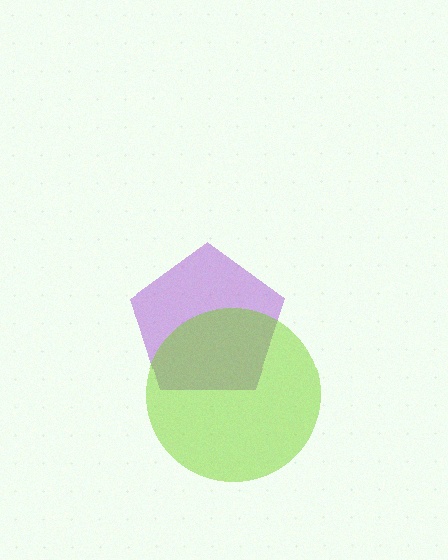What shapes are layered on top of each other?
The layered shapes are: a purple pentagon, a lime circle.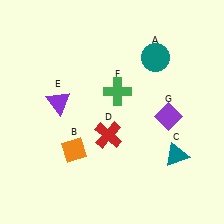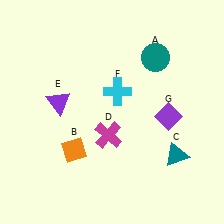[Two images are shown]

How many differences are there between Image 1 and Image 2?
There are 2 differences between the two images.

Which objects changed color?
D changed from red to magenta. F changed from green to cyan.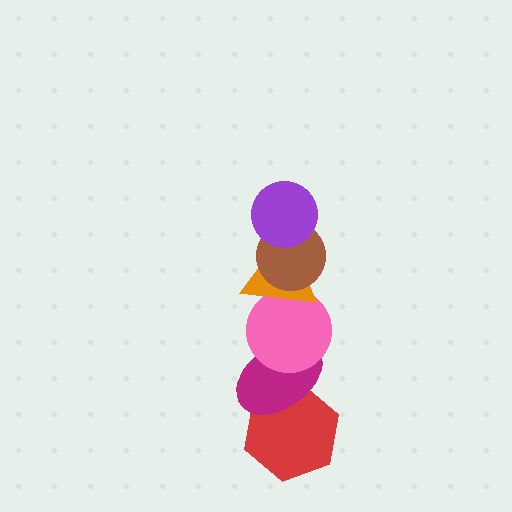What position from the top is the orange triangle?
The orange triangle is 3rd from the top.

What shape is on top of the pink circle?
The orange triangle is on top of the pink circle.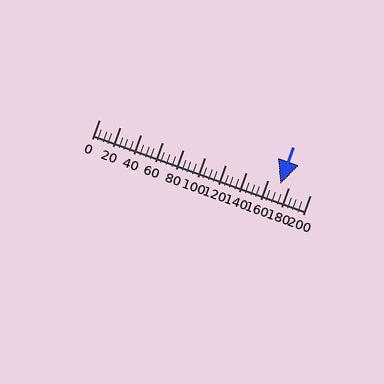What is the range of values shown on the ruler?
The ruler shows values from 0 to 200.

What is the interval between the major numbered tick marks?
The major tick marks are spaced 20 units apart.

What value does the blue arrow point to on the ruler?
The blue arrow points to approximately 172.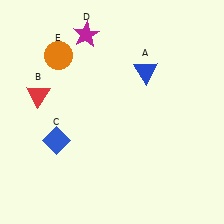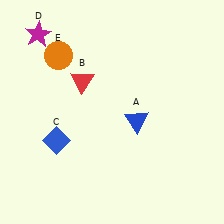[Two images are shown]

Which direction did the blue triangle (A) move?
The blue triangle (A) moved down.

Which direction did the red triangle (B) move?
The red triangle (B) moved right.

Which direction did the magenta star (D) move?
The magenta star (D) moved left.